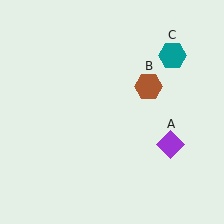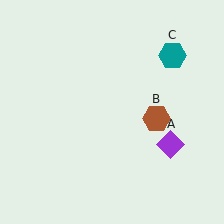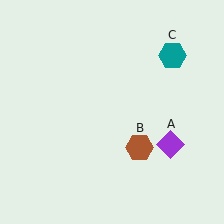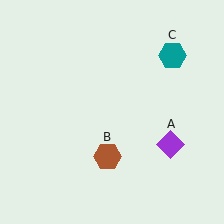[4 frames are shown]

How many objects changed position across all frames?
1 object changed position: brown hexagon (object B).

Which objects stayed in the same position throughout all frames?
Purple diamond (object A) and teal hexagon (object C) remained stationary.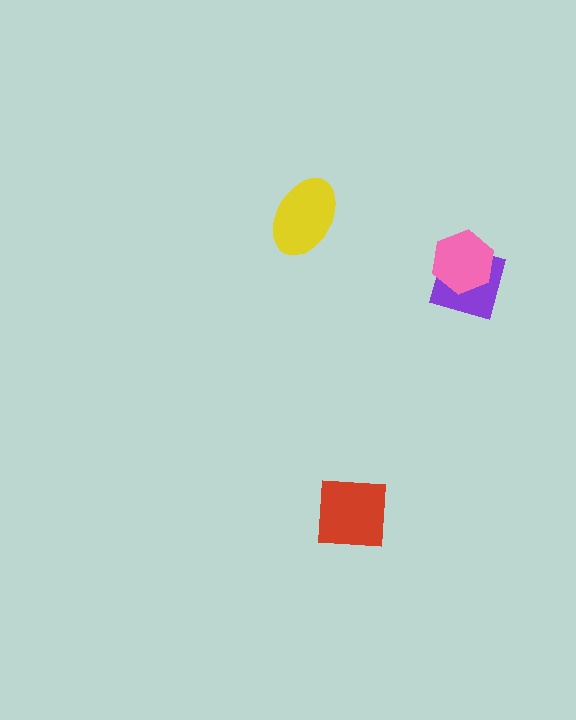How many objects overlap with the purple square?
1 object overlaps with the purple square.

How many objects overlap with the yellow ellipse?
0 objects overlap with the yellow ellipse.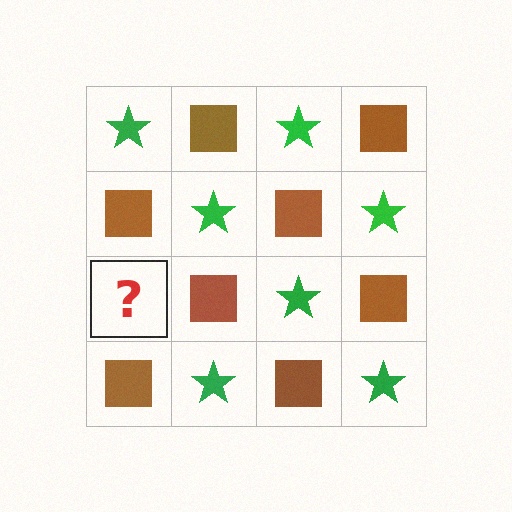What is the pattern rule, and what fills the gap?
The rule is that it alternates green star and brown square in a checkerboard pattern. The gap should be filled with a green star.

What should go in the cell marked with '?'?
The missing cell should contain a green star.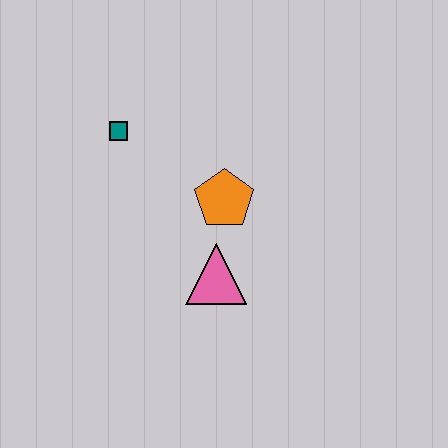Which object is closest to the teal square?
The orange pentagon is closest to the teal square.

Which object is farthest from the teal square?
The pink triangle is farthest from the teal square.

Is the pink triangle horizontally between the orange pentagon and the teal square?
Yes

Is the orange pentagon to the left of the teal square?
No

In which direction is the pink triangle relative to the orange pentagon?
The pink triangle is below the orange pentagon.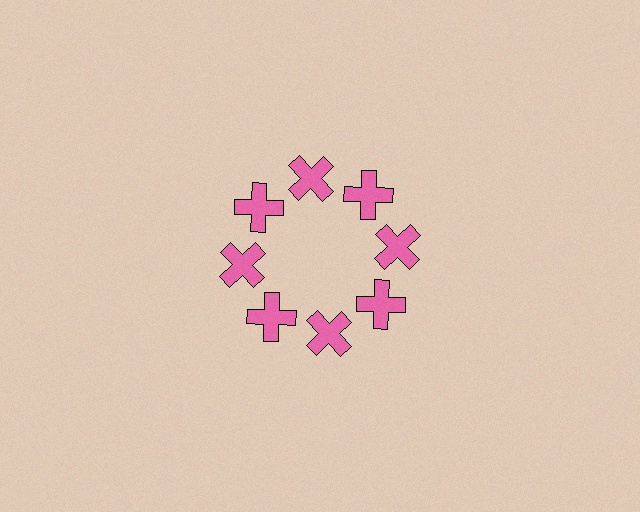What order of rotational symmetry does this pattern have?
This pattern has 8-fold rotational symmetry.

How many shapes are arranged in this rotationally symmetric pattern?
There are 8 shapes, arranged in 8 groups of 1.